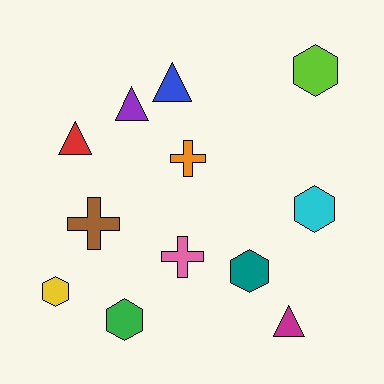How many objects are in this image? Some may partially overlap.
There are 12 objects.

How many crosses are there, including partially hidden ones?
There are 3 crosses.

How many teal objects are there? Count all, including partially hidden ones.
There is 1 teal object.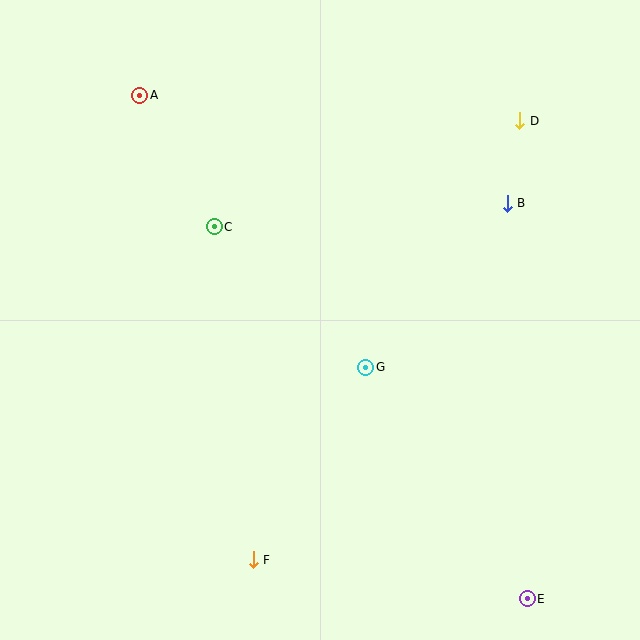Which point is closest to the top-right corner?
Point D is closest to the top-right corner.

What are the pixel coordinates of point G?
Point G is at (366, 367).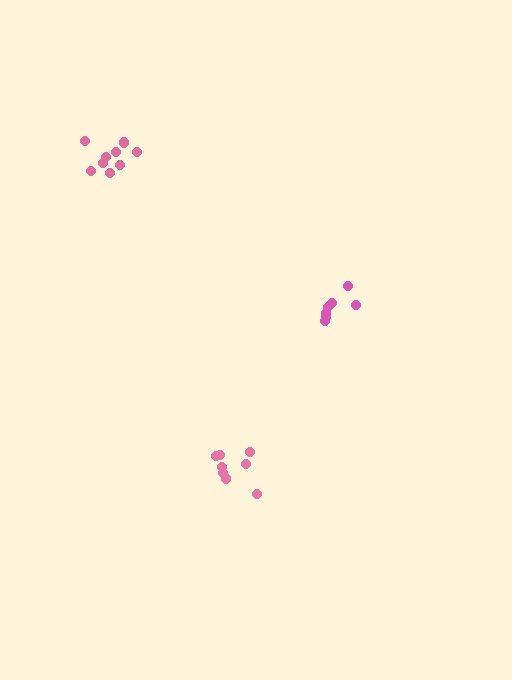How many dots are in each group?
Group 1: 8 dots, Group 2: 7 dots, Group 3: 9 dots (24 total).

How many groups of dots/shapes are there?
There are 3 groups.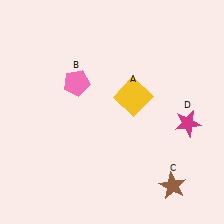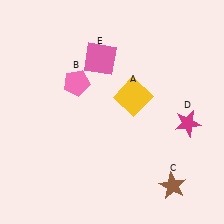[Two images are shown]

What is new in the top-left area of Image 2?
A pink square (E) was added in the top-left area of Image 2.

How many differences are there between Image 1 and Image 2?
There is 1 difference between the two images.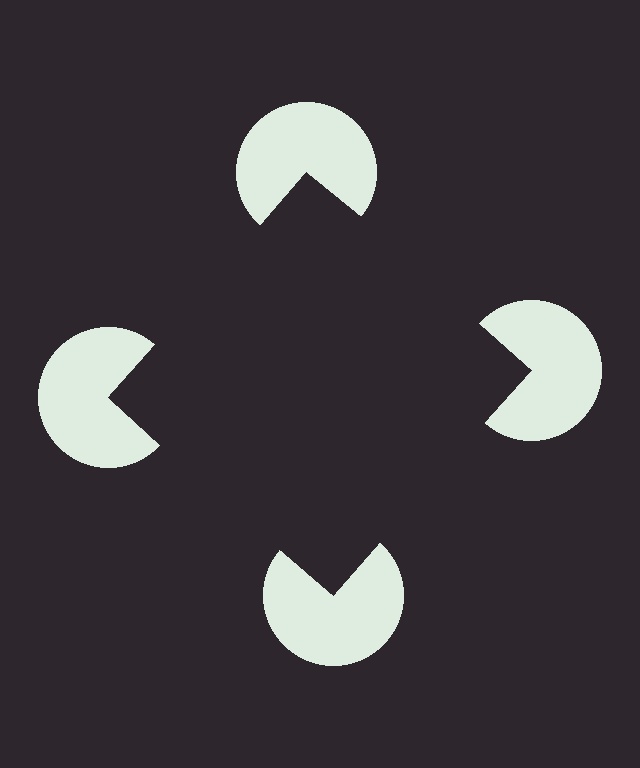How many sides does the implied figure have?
4 sides.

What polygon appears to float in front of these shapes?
An illusory square — its edges are inferred from the aligned wedge cuts in the pac-man discs, not physically drawn.